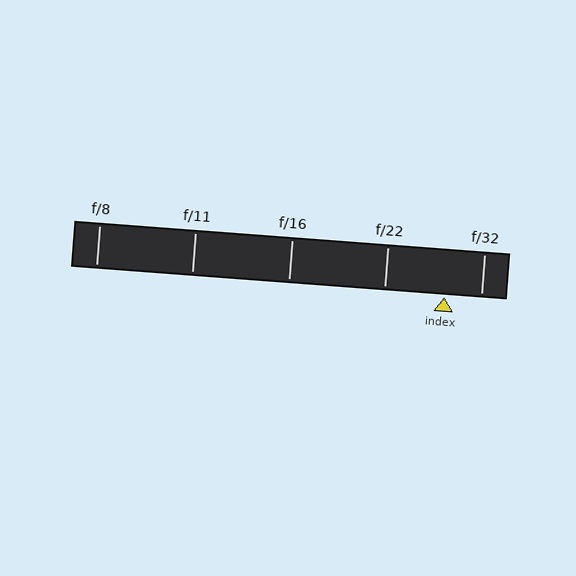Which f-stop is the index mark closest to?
The index mark is closest to f/32.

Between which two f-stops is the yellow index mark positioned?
The index mark is between f/22 and f/32.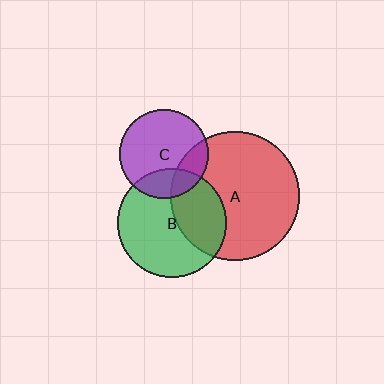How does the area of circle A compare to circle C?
Approximately 2.1 times.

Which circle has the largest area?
Circle A (red).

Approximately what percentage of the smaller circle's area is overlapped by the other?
Approximately 25%.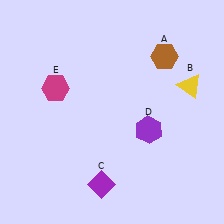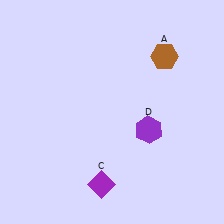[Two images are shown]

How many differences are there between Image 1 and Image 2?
There are 2 differences between the two images.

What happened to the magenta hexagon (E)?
The magenta hexagon (E) was removed in Image 2. It was in the top-left area of Image 1.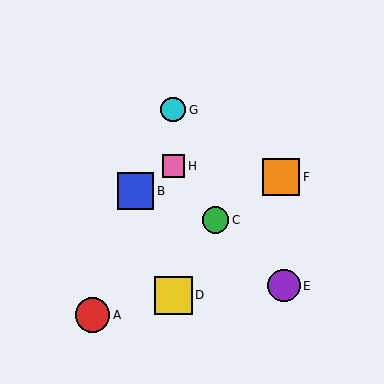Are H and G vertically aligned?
Yes, both are at x≈173.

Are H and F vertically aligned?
No, H is at x≈173 and F is at x≈281.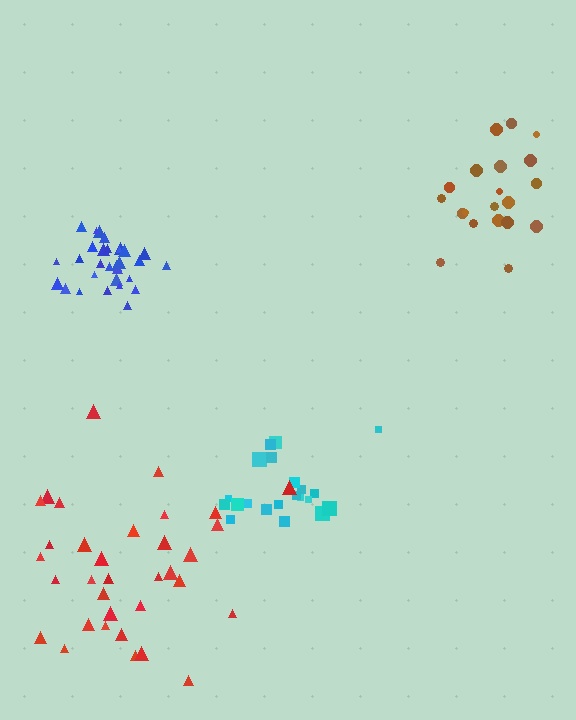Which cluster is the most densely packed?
Blue.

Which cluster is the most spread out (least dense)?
Red.